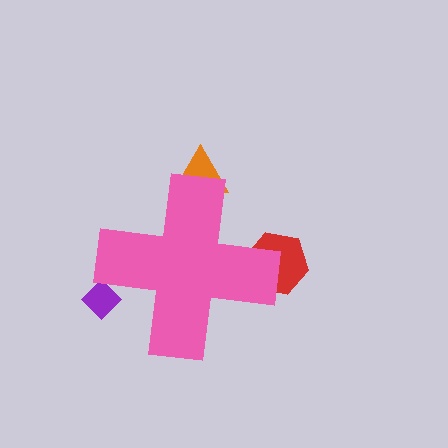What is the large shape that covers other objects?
A pink cross.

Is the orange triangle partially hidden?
Yes, the orange triangle is partially hidden behind the pink cross.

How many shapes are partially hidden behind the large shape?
4 shapes are partially hidden.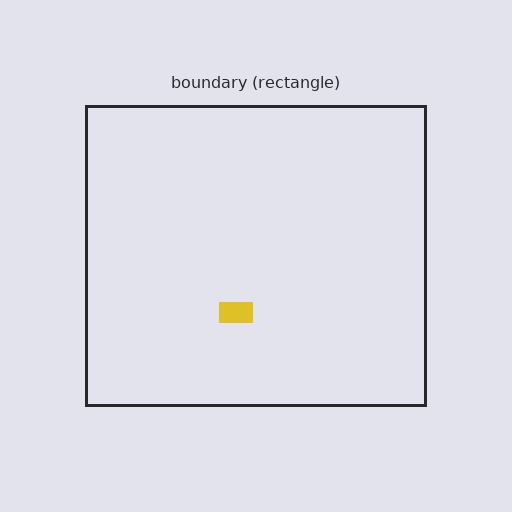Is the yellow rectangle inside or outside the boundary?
Inside.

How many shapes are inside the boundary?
1 inside, 0 outside.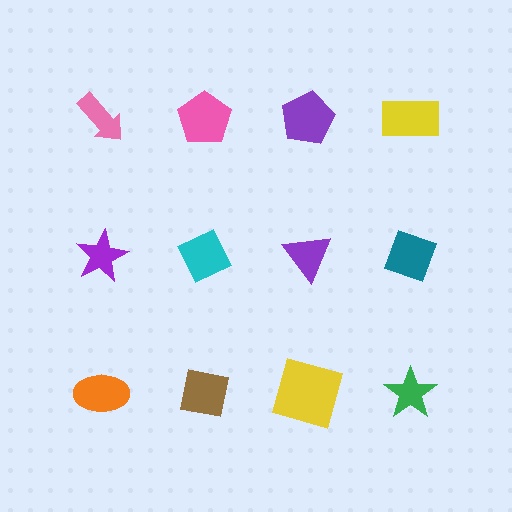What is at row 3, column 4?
A green star.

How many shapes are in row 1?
4 shapes.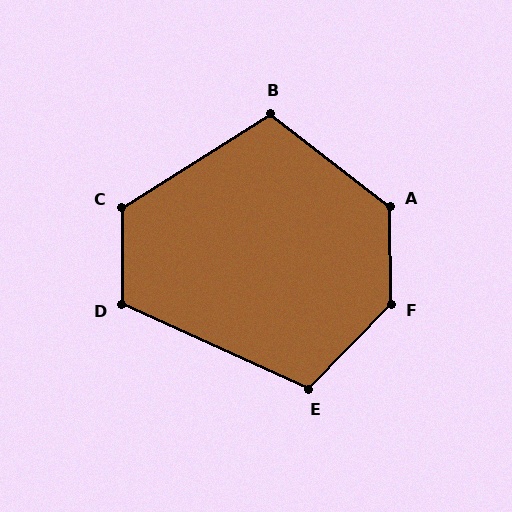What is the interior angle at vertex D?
Approximately 114 degrees (obtuse).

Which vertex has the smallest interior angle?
E, at approximately 110 degrees.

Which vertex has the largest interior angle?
F, at approximately 136 degrees.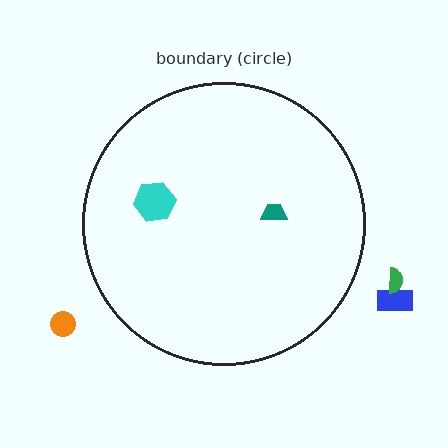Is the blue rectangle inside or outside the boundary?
Outside.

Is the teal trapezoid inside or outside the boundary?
Inside.